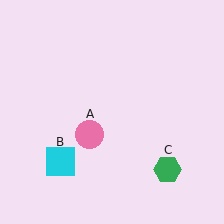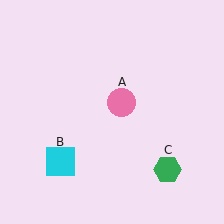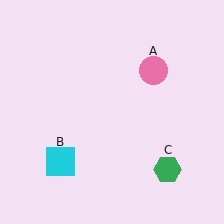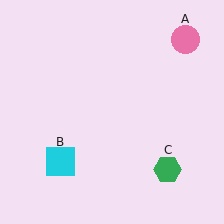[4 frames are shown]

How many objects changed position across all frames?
1 object changed position: pink circle (object A).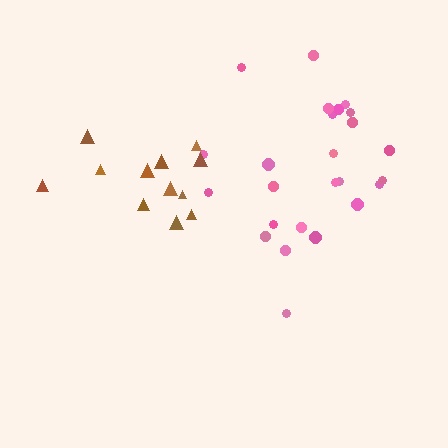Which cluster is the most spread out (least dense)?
Pink.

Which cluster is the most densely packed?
Brown.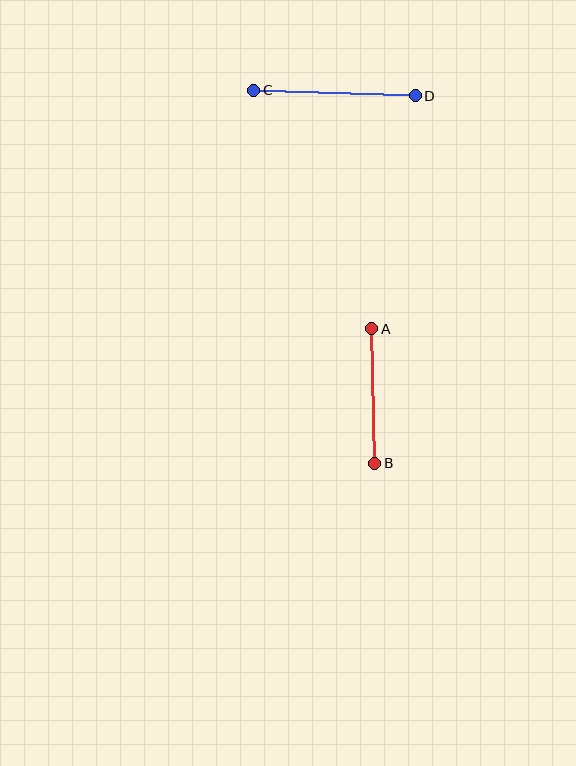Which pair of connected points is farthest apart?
Points C and D are farthest apart.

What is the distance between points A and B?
The distance is approximately 135 pixels.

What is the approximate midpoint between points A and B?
The midpoint is at approximately (373, 396) pixels.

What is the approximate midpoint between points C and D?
The midpoint is at approximately (335, 93) pixels.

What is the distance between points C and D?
The distance is approximately 161 pixels.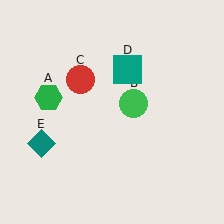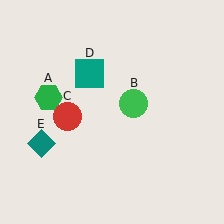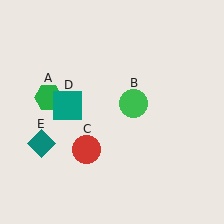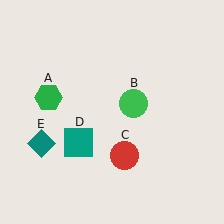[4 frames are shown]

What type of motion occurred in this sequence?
The red circle (object C), teal square (object D) rotated counterclockwise around the center of the scene.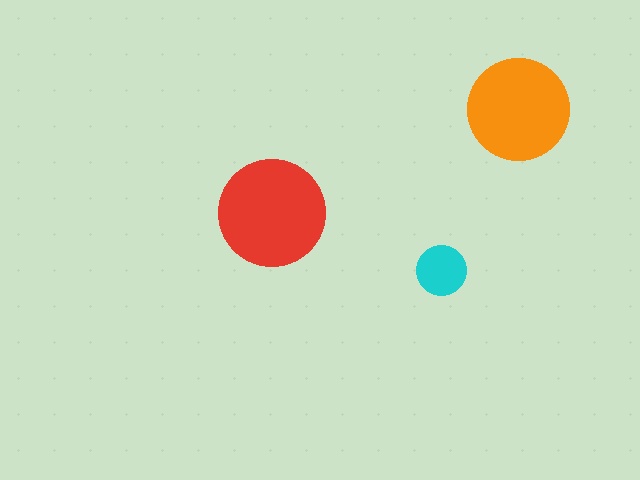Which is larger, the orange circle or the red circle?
The red one.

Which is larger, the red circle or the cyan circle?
The red one.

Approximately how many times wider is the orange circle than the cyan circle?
About 2 times wider.